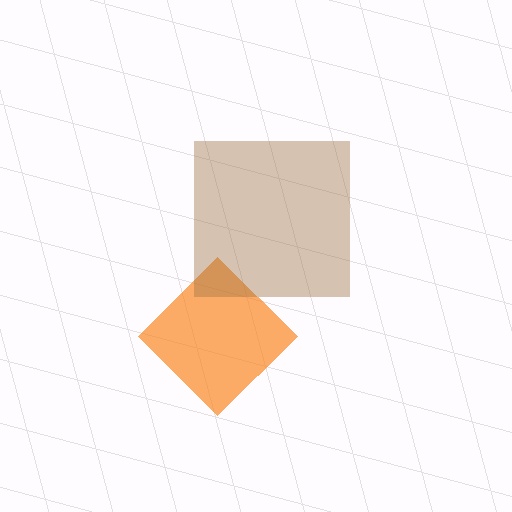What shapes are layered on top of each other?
The layered shapes are: an orange diamond, a brown square.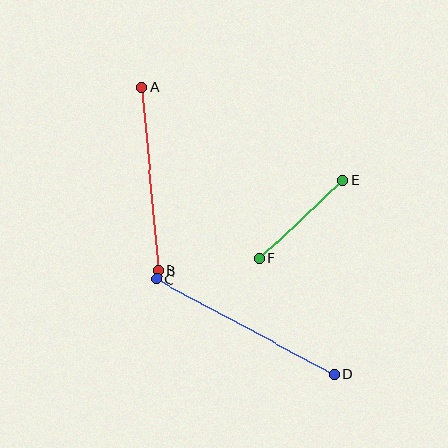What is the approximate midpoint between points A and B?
The midpoint is at approximately (150, 179) pixels.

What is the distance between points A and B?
The distance is approximately 184 pixels.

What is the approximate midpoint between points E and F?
The midpoint is at approximately (301, 219) pixels.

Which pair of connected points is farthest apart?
Points C and D are farthest apart.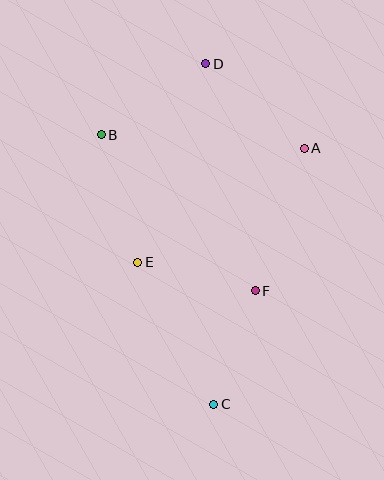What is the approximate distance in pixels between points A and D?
The distance between A and D is approximately 130 pixels.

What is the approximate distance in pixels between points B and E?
The distance between B and E is approximately 133 pixels.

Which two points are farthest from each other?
Points C and D are farthest from each other.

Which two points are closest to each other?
Points E and F are closest to each other.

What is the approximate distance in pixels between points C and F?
The distance between C and F is approximately 121 pixels.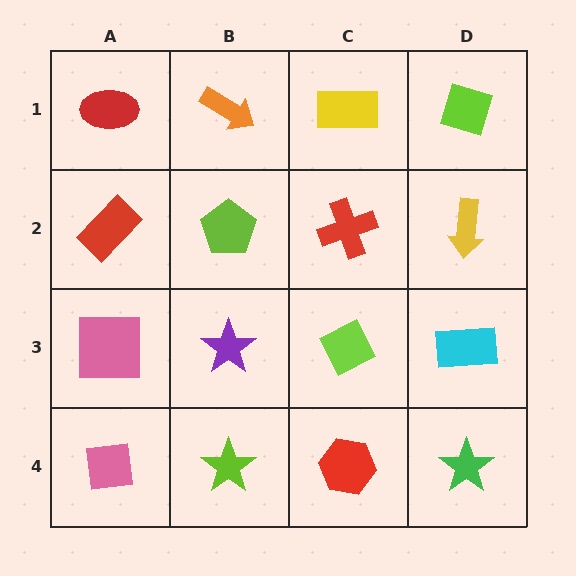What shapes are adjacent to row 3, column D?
A yellow arrow (row 2, column D), a green star (row 4, column D), a lime diamond (row 3, column C).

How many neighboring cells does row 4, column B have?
3.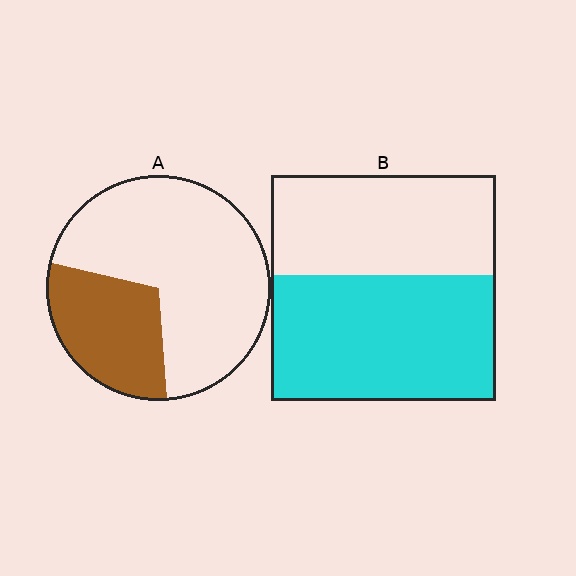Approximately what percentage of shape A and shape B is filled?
A is approximately 30% and B is approximately 55%.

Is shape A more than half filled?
No.